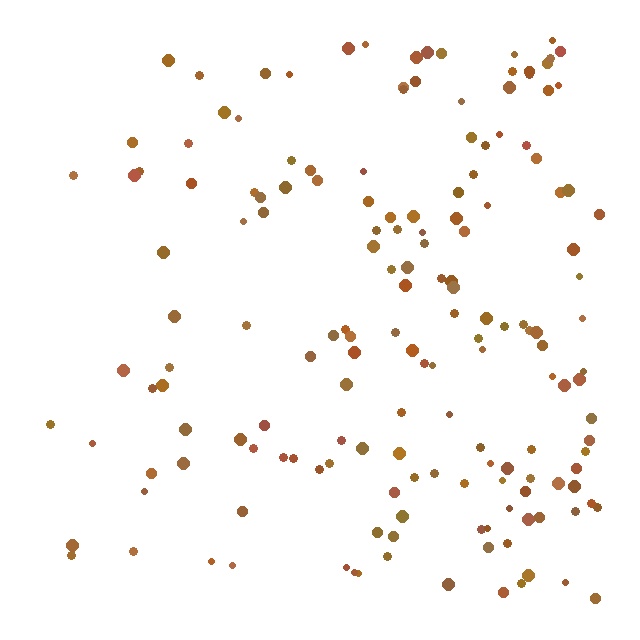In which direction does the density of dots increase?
From left to right, with the right side densest.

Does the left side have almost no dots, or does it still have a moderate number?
Still a moderate number, just noticeably fewer than the right.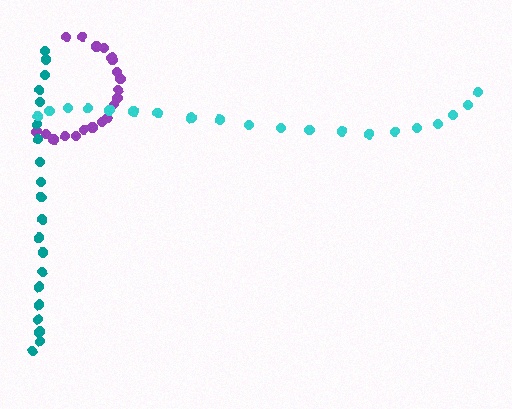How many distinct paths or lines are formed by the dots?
There are 3 distinct paths.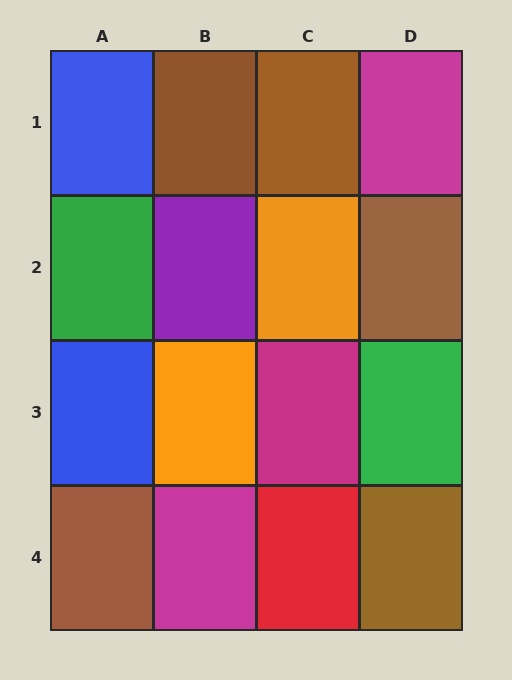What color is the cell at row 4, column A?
Brown.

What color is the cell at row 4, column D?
Brown.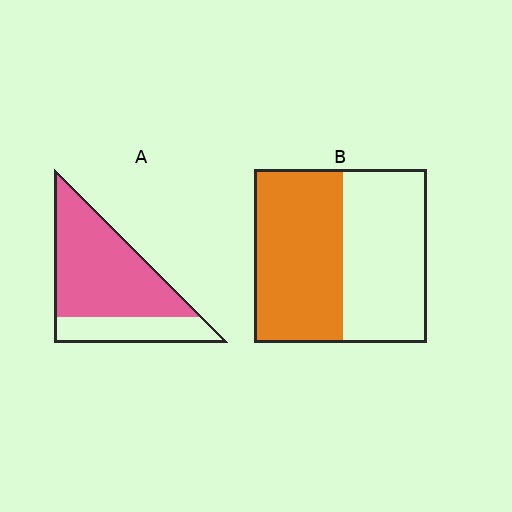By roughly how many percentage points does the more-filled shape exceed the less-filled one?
By roughly 20 percentage points (A over B).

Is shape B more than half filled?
Roughly half.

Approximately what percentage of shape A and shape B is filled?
A is approximately 70% and B is approximately 50%.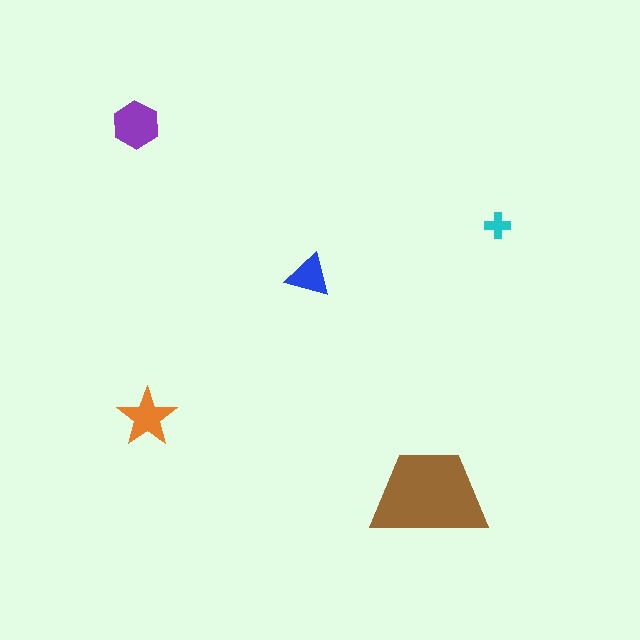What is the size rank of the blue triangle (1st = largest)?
4th.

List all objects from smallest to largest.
The cyan cross, the blue triangle, the orange star, the purple hexagon, the brown trapezoid.